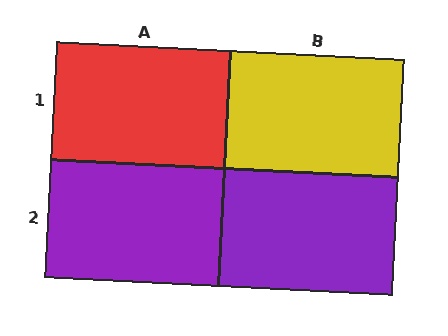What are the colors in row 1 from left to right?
Red, yellow.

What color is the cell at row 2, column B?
Purple.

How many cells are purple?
2 cells are purple.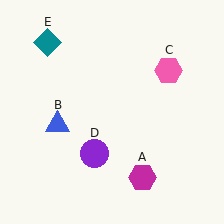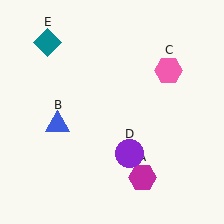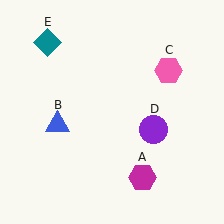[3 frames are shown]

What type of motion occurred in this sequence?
The purple circle (object D) rotated counterclockwise around the center of the scene.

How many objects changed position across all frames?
1 object changed position: purple circle (object D).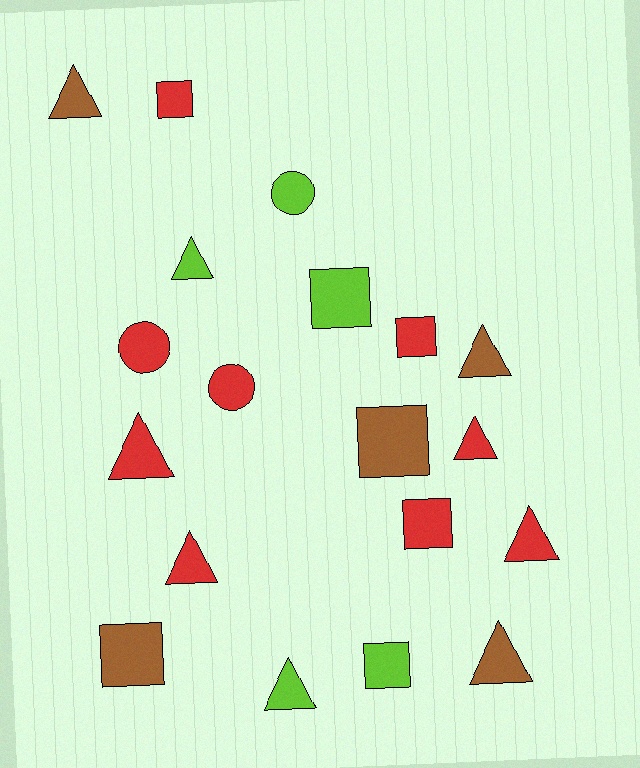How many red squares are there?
There are 3 red squares.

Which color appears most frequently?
Red, with 9 objects.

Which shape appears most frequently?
Triangle, with 9 objects.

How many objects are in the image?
There are 19 objects.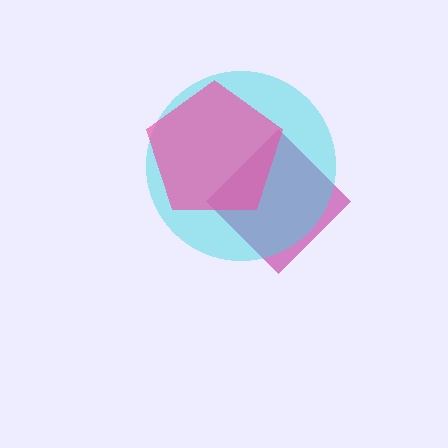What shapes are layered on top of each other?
The layered shapes are: a magenta diamond, a cyan circle, a pink pentagon.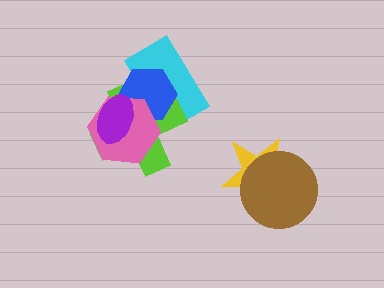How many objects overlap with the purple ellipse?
3 objects overlap with the purple ellipse.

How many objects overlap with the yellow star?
1 object overlaps with the yellow star.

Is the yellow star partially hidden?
Yes, it is partially covered by another shape.